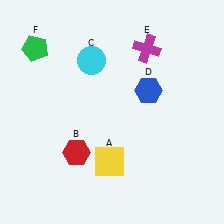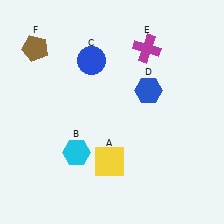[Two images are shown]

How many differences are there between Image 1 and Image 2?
There are 3 differences between the two images.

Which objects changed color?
B changed from red to cyan. C changed from cyan to blue. F changed from green to brown.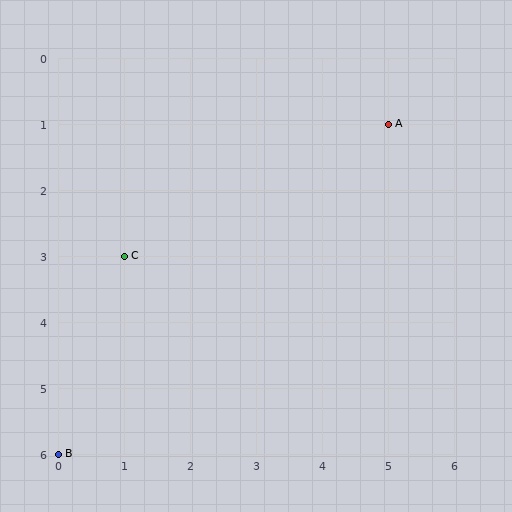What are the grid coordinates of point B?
Point B is at grid coordinates (0, 6).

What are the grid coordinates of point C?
Point C is at grid coordinates (1, 3).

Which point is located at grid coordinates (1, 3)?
Point C is at (1, 3).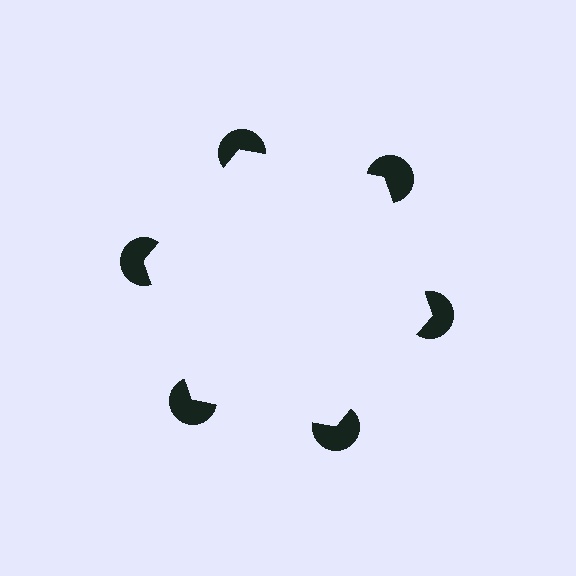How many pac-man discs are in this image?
There are 6 — one at each vertex of the illusory hexagon.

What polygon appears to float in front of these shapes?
An illusory hexagon — its edges are inferred from the aligned wedge cuts in the pac-man discs, not physically drawn.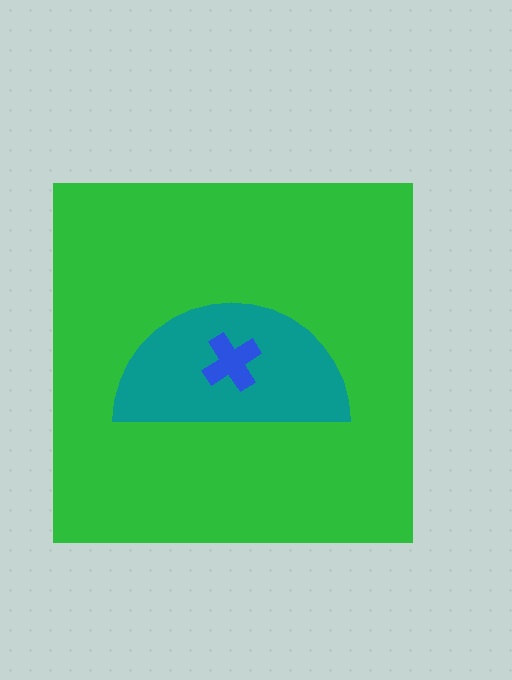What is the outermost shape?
The green square.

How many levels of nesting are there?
3.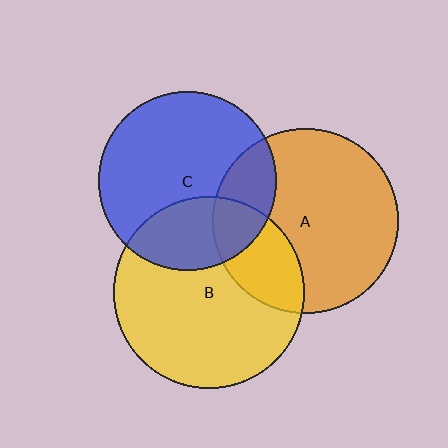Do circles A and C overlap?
Yes.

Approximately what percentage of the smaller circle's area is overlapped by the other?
Approximately 20%.